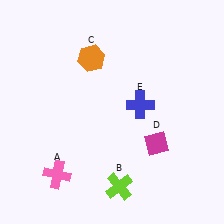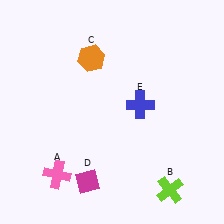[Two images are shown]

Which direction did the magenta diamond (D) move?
The magenta diamond (D) moved left.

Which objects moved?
The objects that moved are: the lime cross (B), the magenta diamond (D).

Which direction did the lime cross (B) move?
The lime cross (B) moved right.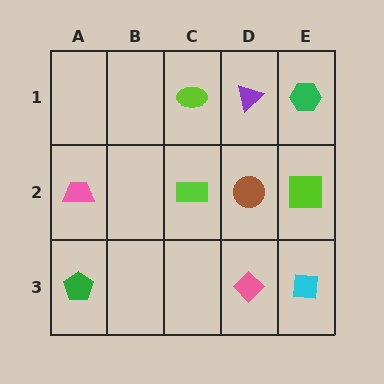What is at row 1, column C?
A lime ellipse.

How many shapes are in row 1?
3 shapes.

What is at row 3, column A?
A green pentagon.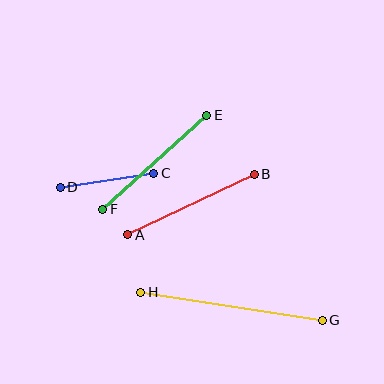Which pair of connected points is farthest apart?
Points G and H are farthest apart.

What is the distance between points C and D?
The distance is approximately 95 pixels.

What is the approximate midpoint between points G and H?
The midpoint is at approximately (231, 306) pixels.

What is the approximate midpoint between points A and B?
The midpoint is at approximately (191, 204) pixels.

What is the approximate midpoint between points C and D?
The midpoint is at approximately (107, 180) pixels.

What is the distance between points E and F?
The distance is approximately 140 pixels.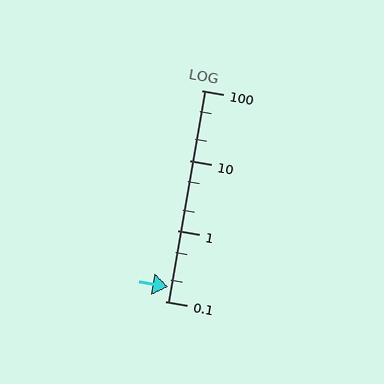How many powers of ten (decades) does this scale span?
The scale spans 3 decades, from 0.1 to 100.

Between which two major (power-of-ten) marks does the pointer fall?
The pointer is between 0.1 and 1.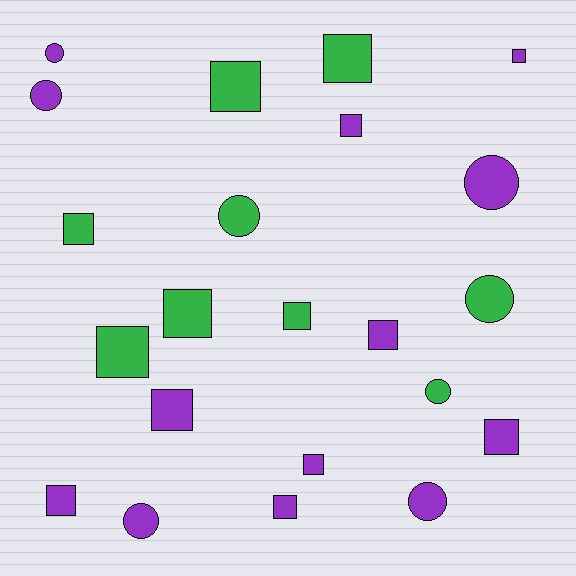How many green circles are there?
There are 3 green circles.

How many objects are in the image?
There are 22 objects.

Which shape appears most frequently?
Square, with 14 objects.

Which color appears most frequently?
Purple, with 13 objects.